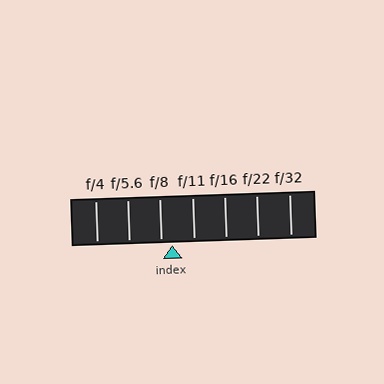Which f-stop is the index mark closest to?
The index mark is closest to f/8.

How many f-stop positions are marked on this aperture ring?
There are 7 f-stop positions marked.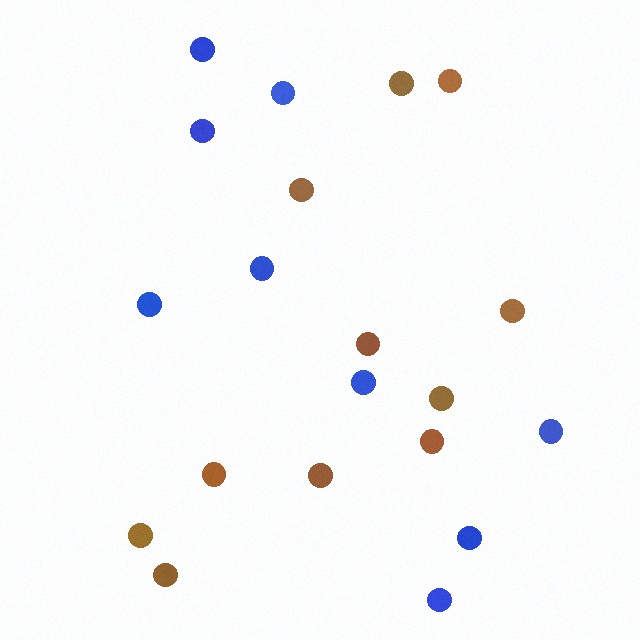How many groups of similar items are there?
There are 2 groups: one group of blue circles (9) and one group of brown circles (11).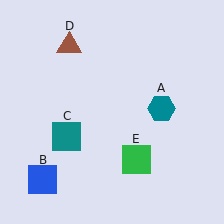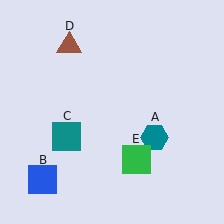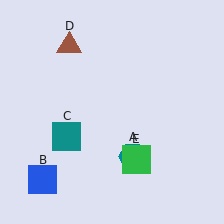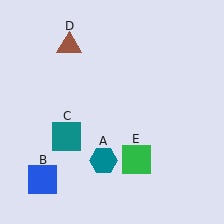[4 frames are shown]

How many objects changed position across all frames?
1 object changed position: teal hexagon (object A).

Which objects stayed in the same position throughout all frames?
Blue square (object B) and teal square (object C) and brown triangle (object D) and green square (object E) remained stationary.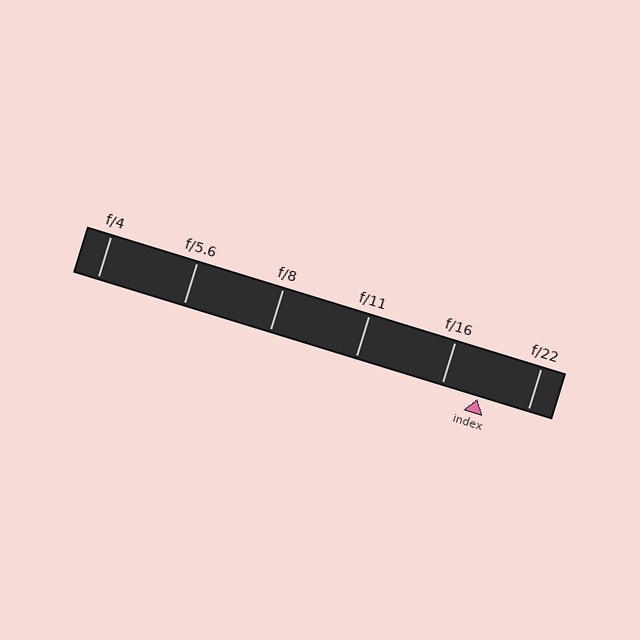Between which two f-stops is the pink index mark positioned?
The index mark is between f/16 and f/22.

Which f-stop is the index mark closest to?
The index mark is closest to f/16.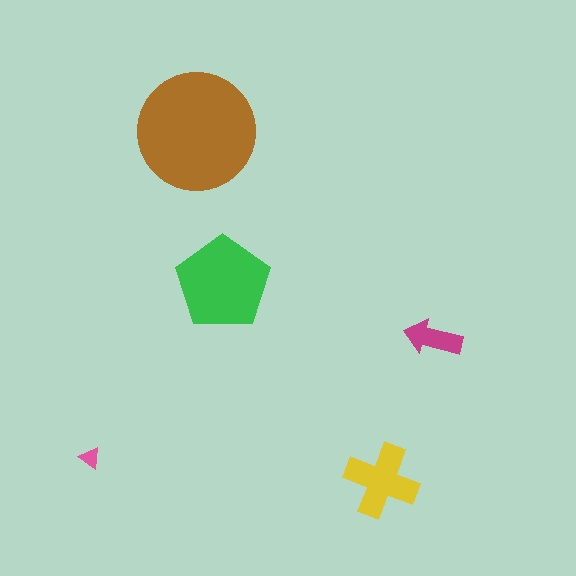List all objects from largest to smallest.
The brown circle, the green pentagon, the yellow cross, the magenta arrow, the pink triangle.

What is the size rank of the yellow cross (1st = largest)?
3rd.